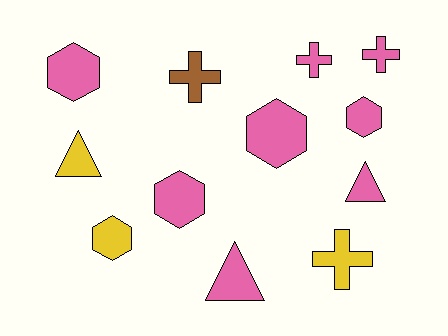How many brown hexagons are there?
There are no brown hexagons.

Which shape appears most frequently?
Hexagon, with 5 objects.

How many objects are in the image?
There are 12 objects.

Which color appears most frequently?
Pink, with 8 objects.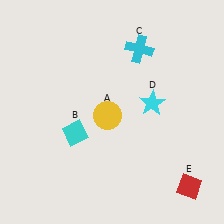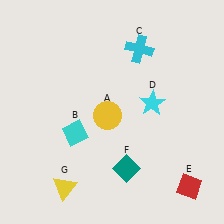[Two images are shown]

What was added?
A teal diamond (F), a yellow triangle (G) were added in Image 2.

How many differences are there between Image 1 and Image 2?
There are 2 differences between the two images.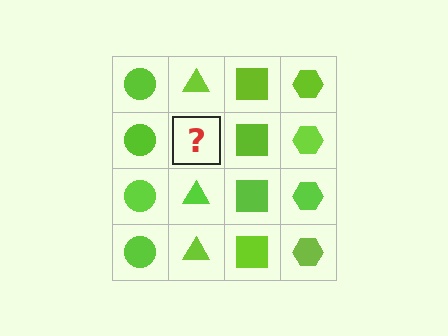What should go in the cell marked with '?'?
The missing cell should contain a lime triangle.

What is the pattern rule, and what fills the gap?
The rule is that each column has a consistent shape. The gap should be filled with a lime triangle.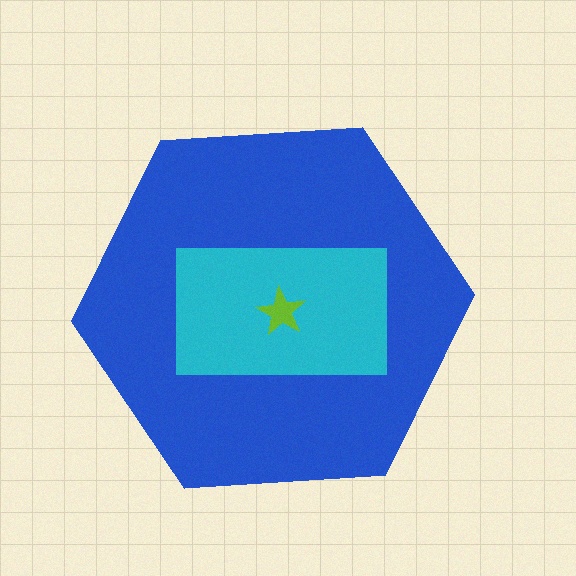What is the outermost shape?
The blue hexagon.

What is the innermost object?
The lime star.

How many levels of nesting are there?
3.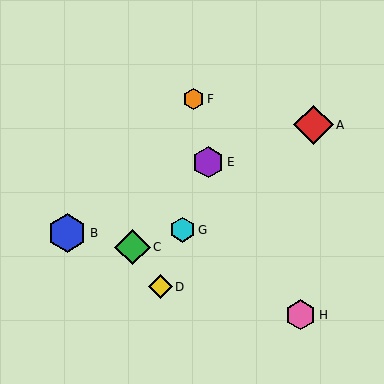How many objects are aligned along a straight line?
3 objects (D, E, G) are aligned along a straight line.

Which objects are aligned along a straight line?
Objects D, E, G are aligned along a straight line.